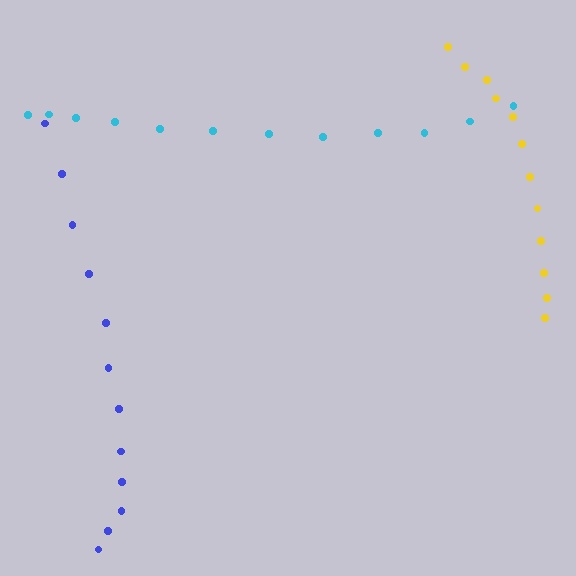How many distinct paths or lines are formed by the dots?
There are 3 distinct paths.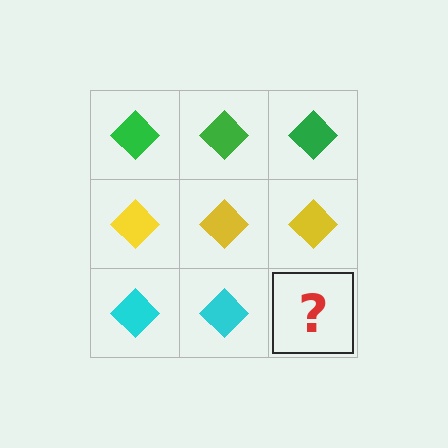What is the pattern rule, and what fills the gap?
The rule is that each row has a consistent color. The gap should be filled with a cyan diamond.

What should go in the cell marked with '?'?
The missing cell should contain a cyan diamond.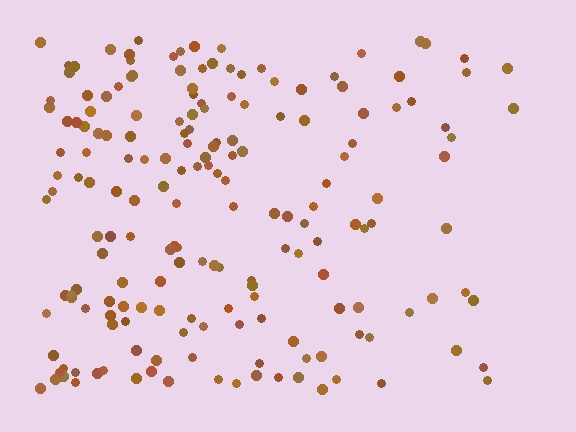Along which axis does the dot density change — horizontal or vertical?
Horizontal.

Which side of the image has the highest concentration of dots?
The left.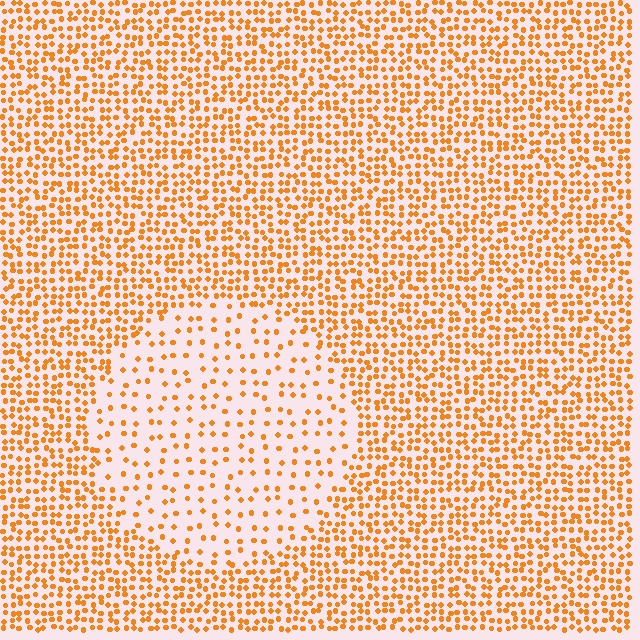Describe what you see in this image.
The image contains small orange elements arranged at two different densities. A circle-shaped region is visible where the elements are less densely packed than the surrounding area.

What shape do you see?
I see a circle.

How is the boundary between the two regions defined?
The boundary is defined by a change in element density (approximately 2.6x ratio). All elements are the same color, size, and shape.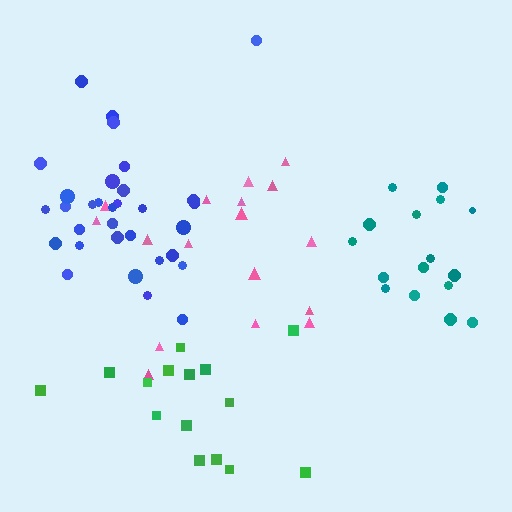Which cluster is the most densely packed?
Blue.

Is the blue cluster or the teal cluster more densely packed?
Blue.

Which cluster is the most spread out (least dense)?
Pink.